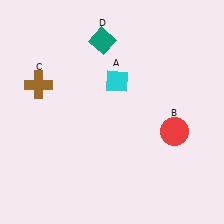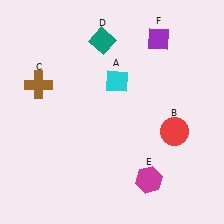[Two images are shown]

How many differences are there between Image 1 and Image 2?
There are 2 differences between the two images.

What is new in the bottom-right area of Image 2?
A magenta hexagon (E) was added in the bottom-right area of Image 2.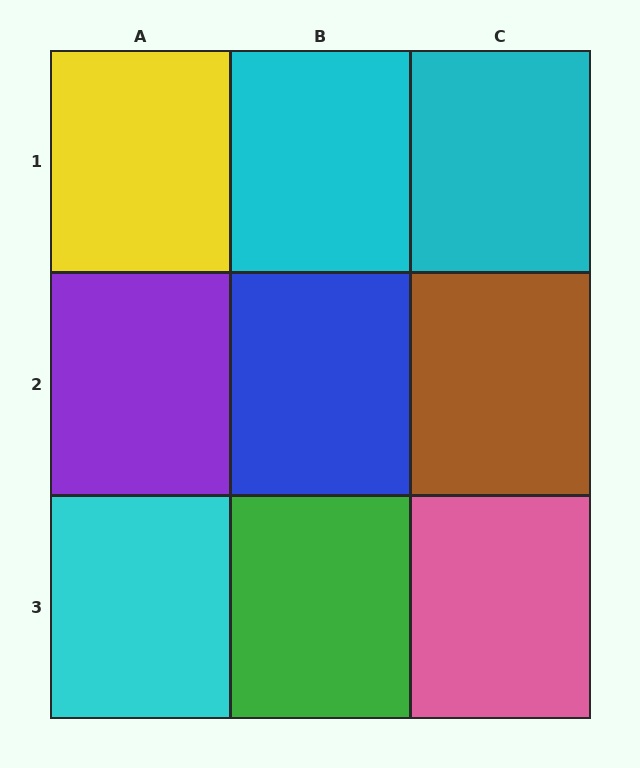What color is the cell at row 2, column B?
Blue.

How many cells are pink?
1 cell is pink.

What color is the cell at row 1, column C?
Cyan.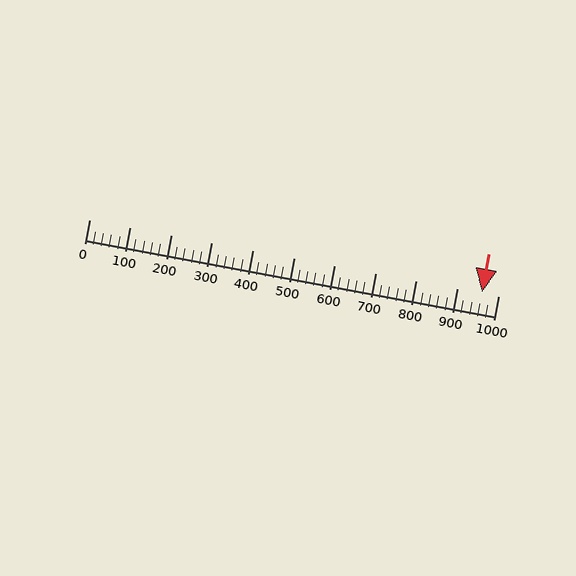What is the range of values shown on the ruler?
The ruler shows values from 0 to 1000.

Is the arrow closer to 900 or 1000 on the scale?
The arrow is closer to 1000.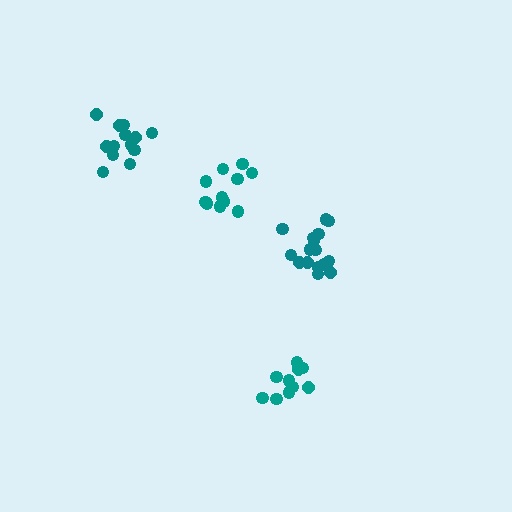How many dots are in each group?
Group 1: 10 dots, Group 2: 11 dots, Group 3: 16 dots, Group 4: 14 dots (51 total).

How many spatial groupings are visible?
There are 4 spatial groupings.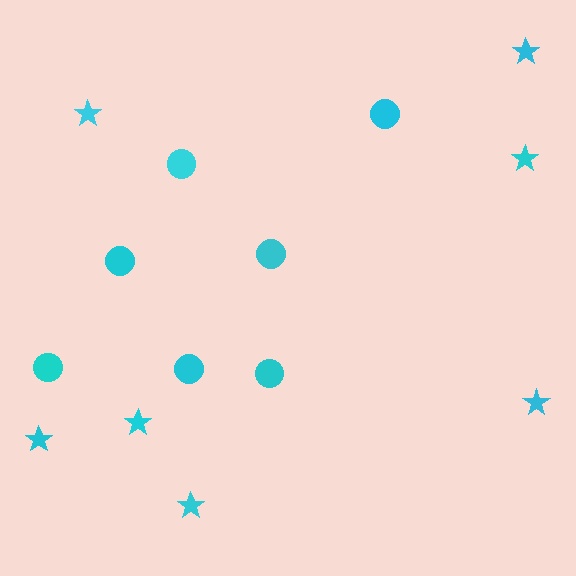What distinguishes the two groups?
There are 2 groups: one group of circles (7) and one group of stars (7).